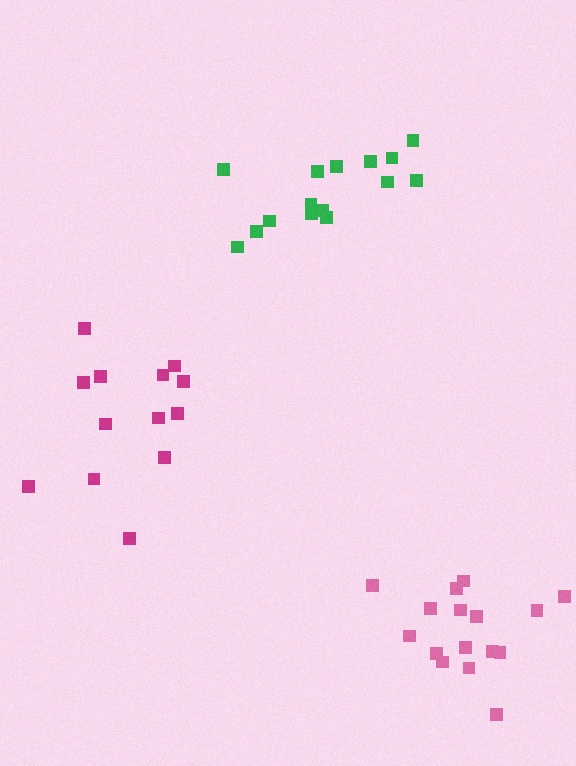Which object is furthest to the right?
The pink cluster is rightmost.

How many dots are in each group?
Group 1: 13 dots, Group 2: 16 dots, Group 3: 15 dots (44 total).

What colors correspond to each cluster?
The clusters are colored: magenta, pink, green.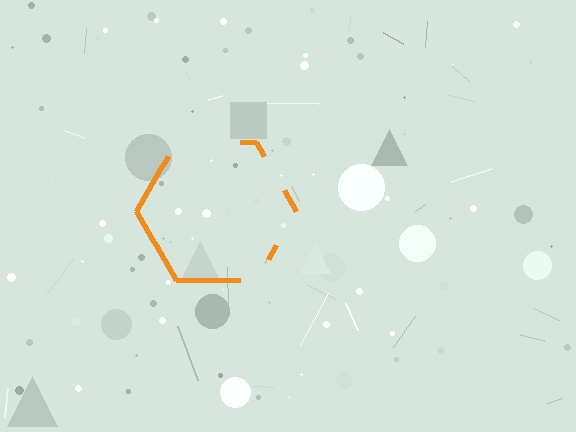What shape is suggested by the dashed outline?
The dashed outline suggests a hexagon.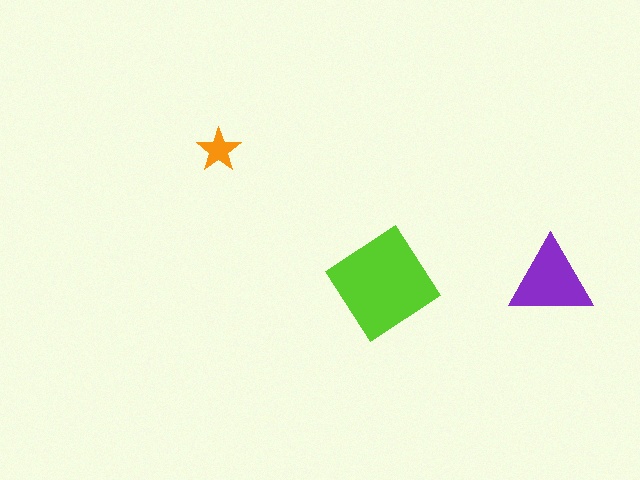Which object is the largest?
The lime diamond.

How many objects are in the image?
There are 3 objects in the image.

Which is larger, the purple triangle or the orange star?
The purple triangle.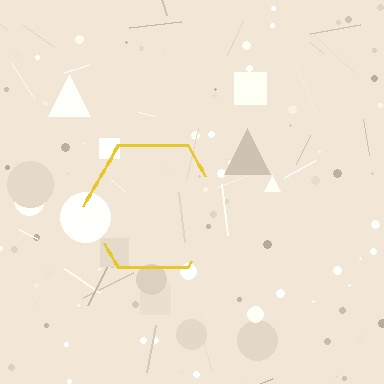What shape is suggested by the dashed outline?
The dashed outline suggests a hexagon.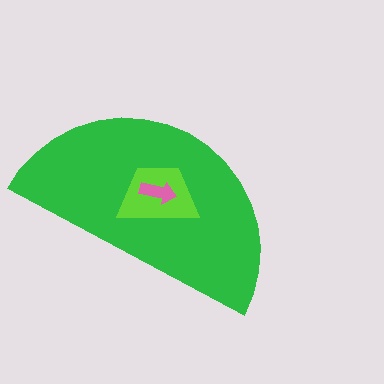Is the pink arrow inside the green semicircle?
Yes.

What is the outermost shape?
The green semicircle.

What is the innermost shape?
The pink arrow.